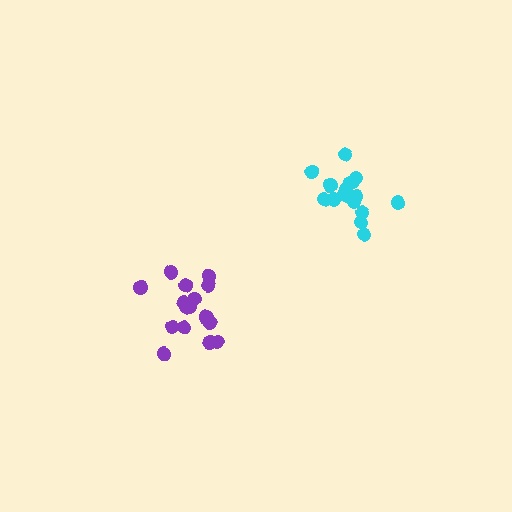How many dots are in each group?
Group 1: 17 dots, Group 2: 17 dots (34 total).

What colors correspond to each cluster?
The clusters are colored: purple, cyan.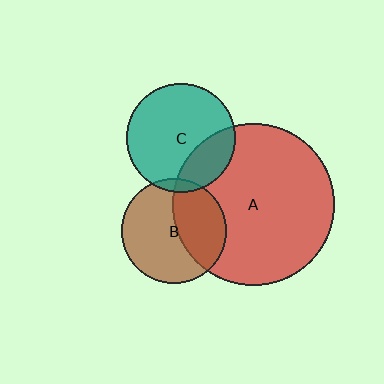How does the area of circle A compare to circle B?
Approximately 2.4 times.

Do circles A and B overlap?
Yes.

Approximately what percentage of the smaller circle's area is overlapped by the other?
Approximately 40%.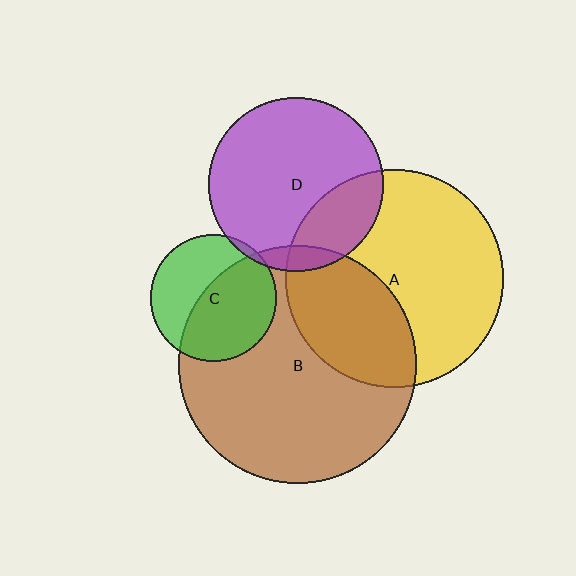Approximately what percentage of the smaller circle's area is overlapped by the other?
Approximately 55%.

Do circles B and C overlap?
Yes.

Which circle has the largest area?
Circle B (brown).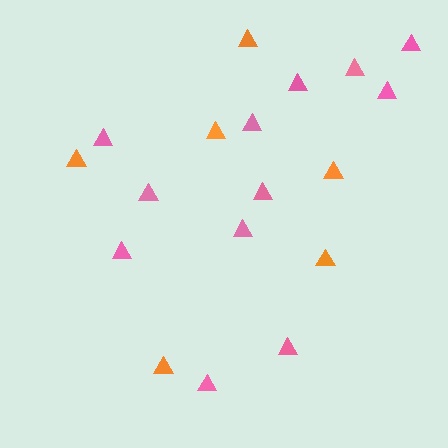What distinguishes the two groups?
There are 2 groups: one group of orange triangles (6) and one group of pink triangles (12).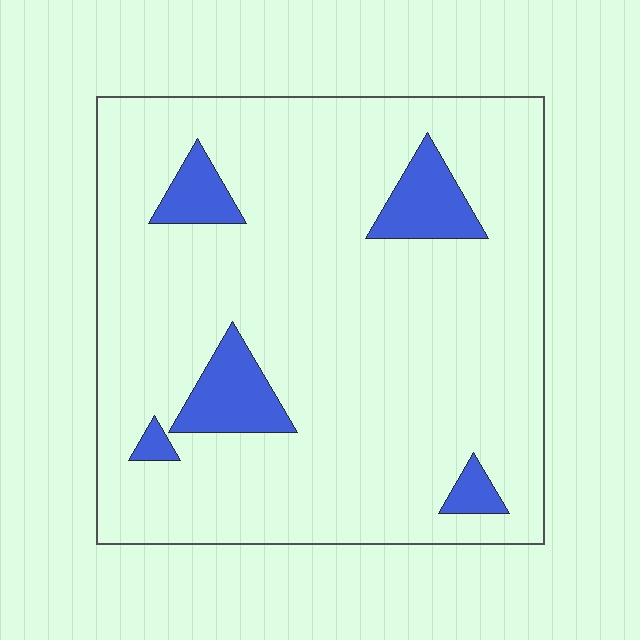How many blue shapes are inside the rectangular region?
5.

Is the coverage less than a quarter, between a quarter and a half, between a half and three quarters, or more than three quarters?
Less than a quarter.